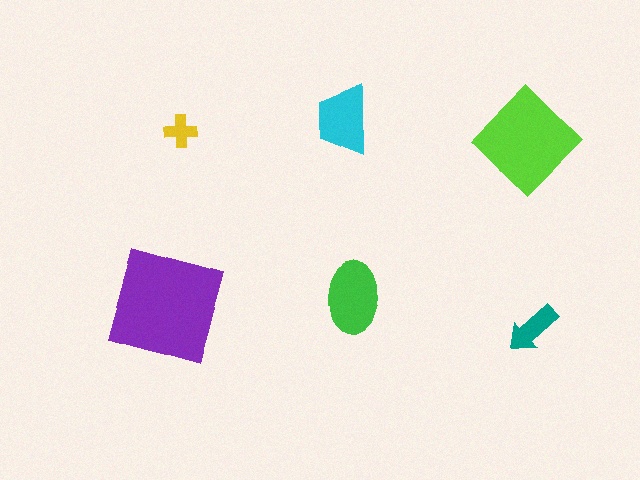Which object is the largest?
The purple square.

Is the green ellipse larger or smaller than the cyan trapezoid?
Larger.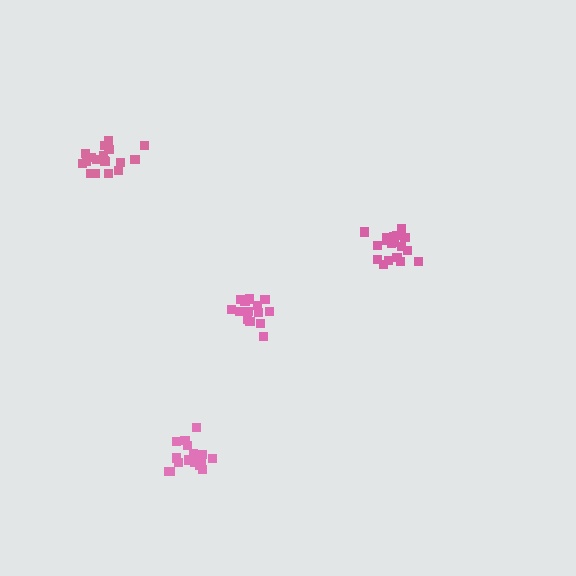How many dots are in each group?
Group 1: 17 dots, Group 2: 18 dots, Group 3: 14 dots, Group 4: 18 dots (67 total).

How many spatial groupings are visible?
There are 4 spatial groupings.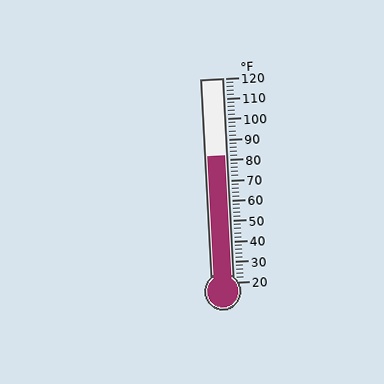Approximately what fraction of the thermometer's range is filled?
The thermometer is filled to approximately 60% of its range.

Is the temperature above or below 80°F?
The temperature is above 80°F.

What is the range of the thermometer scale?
The thermometer scale ranges from 20°F to 120°F.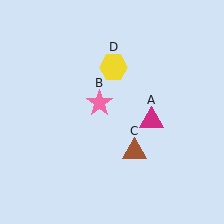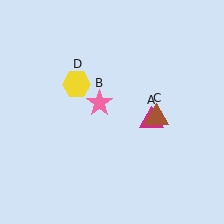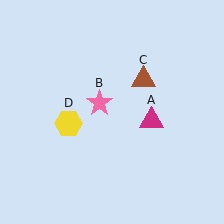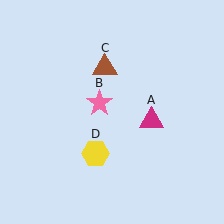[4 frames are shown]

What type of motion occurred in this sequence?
The brown triangle (object C), yellow hexagon (object D) rotated counterclockwise around the center of the scene.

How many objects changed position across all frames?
2 objects changed position: brown triangle (object C), yellow hexagon (object D).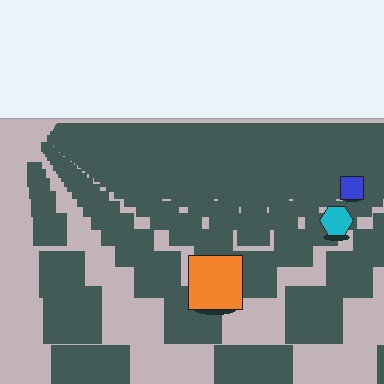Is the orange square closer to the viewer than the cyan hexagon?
Yes. The orange square is closer — you can tell from the texture gradient: the ground texture is coarser near it.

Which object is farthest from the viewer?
The blue square is farthest from the viewer. It appears smaller and the ground texture around it is denser.